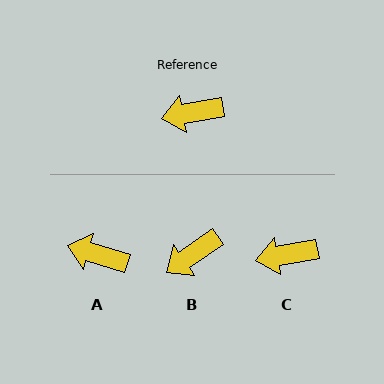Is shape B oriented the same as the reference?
No, it is off by about 24 degrees.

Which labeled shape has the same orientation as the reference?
C.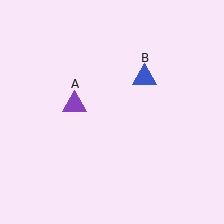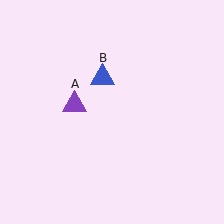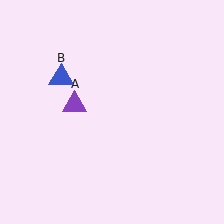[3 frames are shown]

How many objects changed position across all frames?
1 object changed position: blue triangle (object B).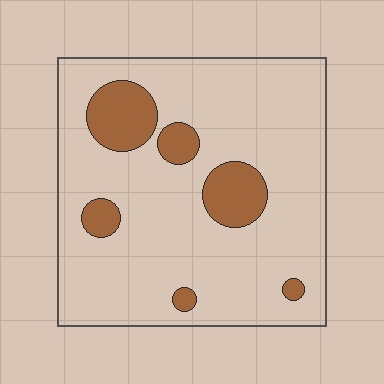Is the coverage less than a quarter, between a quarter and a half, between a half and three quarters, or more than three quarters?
Less than a quarter.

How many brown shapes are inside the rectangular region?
6.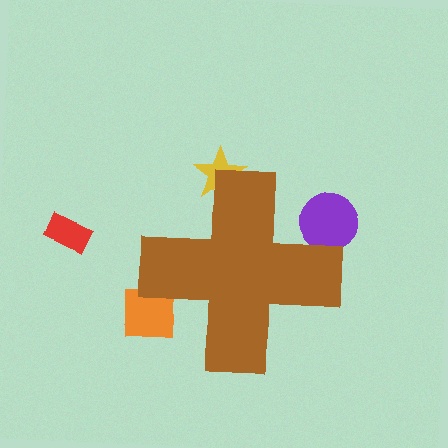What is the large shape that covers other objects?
A brown cross.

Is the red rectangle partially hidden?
No, the red rectangle is fully visible.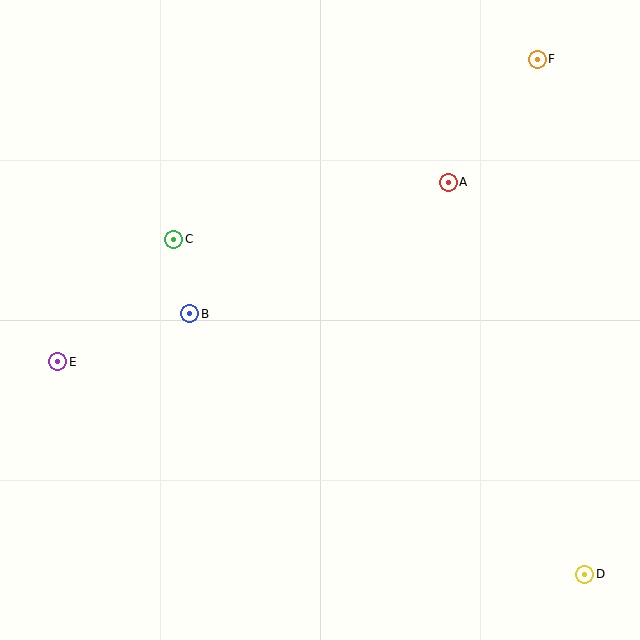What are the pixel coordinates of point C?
Point C is at (174, 239).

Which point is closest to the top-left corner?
Point C is closest to the top-left corner.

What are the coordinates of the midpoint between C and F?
The midpoint between C and F is at (355, 149).